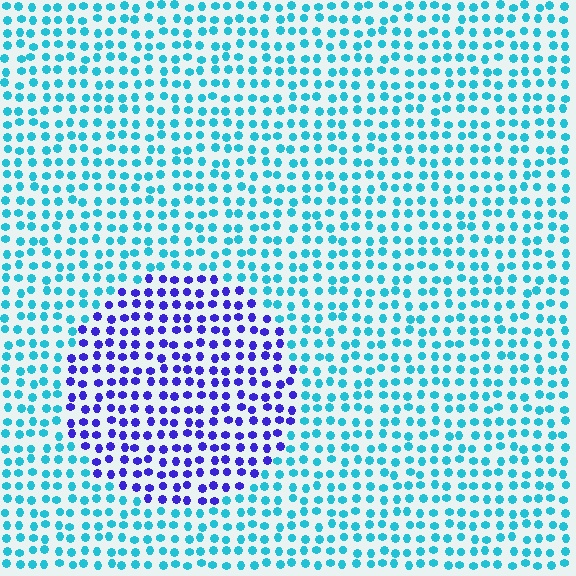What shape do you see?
I see a circle.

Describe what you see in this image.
The image is filled with small cyan elements in a uniform arrangement. A circle-shaped region is visible where the elements are tinted to a slightly different hue, forming a subtle color boundary.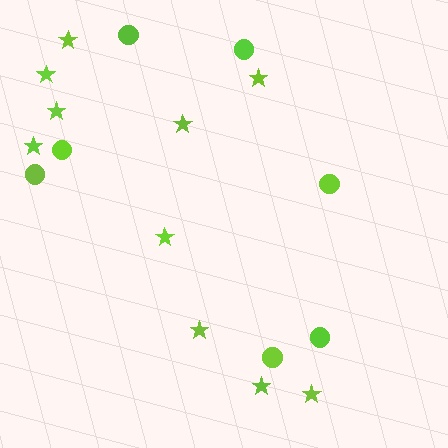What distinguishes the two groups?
There are 2 groups: one group of circles (7) and one group of stars (10).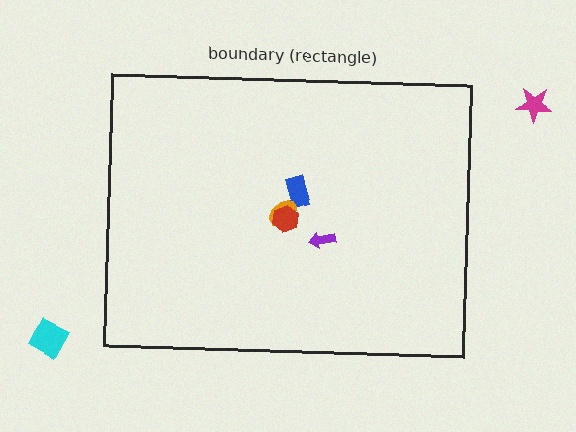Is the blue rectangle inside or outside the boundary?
Inside.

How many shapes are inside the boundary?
4 inside, 2 outside.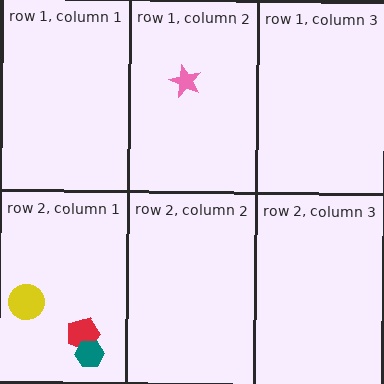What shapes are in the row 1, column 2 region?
The pink star.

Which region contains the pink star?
The row 1, column 2 region.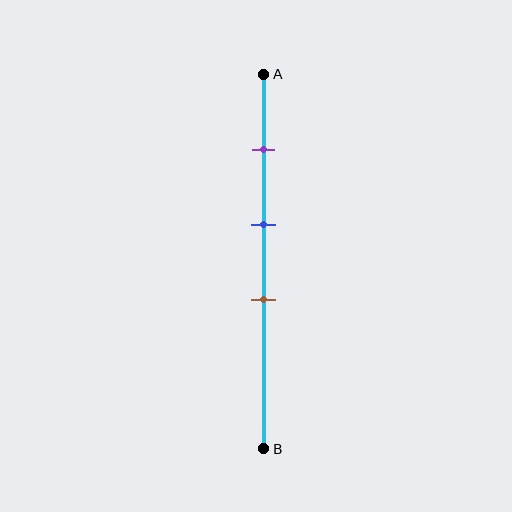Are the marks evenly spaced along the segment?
Yes, the marks are approximately evenly spaced.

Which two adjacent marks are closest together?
The blue and brown marks are the closest adjacent pair.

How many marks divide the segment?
There are 3 marks dividing the segment.